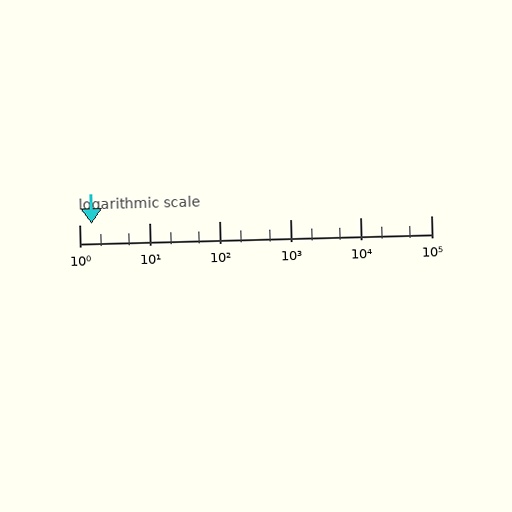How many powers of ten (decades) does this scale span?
The scale spans 5 decades, from 1 to 100000.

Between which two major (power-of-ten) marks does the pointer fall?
The pointer is between 1 and 10.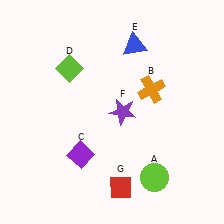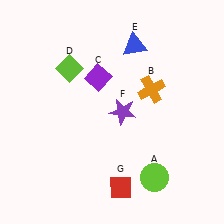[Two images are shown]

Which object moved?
The purple diamond (C) moved up.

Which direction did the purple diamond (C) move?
The purple diamond (C) moved up.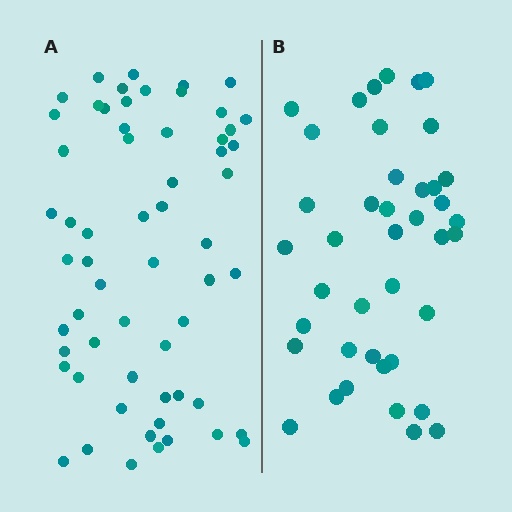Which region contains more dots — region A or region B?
Region A (the left region) has more dots.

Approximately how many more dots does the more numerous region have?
Region A has approximately 20 more dots than region B.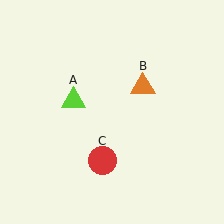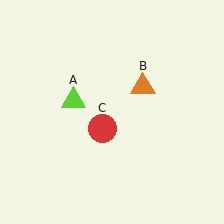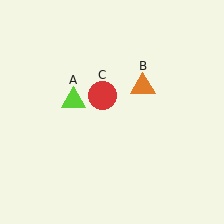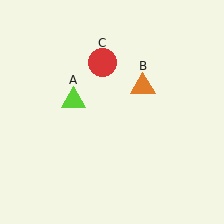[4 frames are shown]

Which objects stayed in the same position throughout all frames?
Lime triangle (object A) and orange triangle (object B) remained stationary.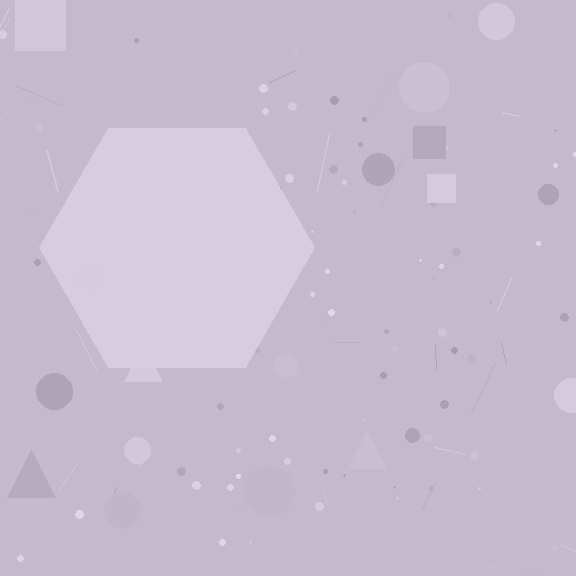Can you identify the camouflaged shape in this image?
The camouflaged shape is a hexagon.